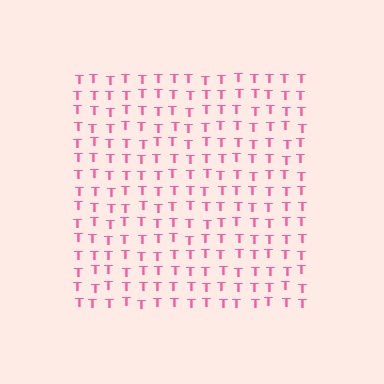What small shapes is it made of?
It is made of small letter T's.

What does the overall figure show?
The overall figure shows a square.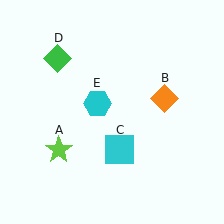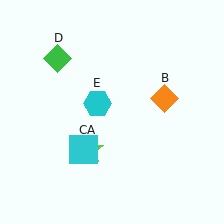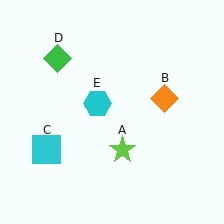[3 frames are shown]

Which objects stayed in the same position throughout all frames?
Orange diamond (object B) and green diamond (object D) and cyan hexagon (object E) remained stationary.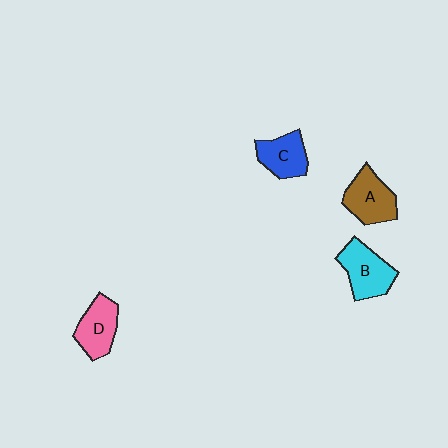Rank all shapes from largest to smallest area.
From largest to smallest: B (cyan), A (brown), D (pink), C (blue).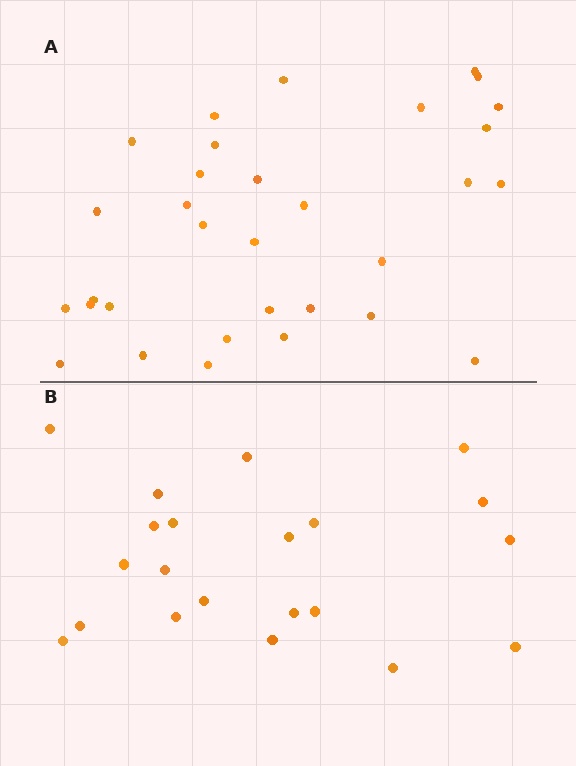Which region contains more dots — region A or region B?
Region A (the top region) has more dots.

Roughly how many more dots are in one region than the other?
Region A has roughly 12 or so more dots than region B.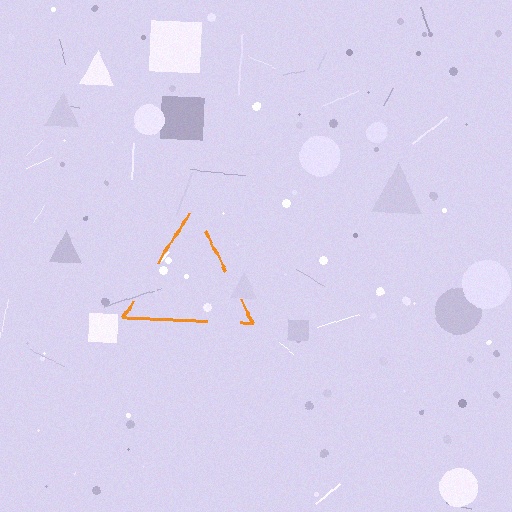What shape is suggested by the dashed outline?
The dashed outline suggests a triangle.